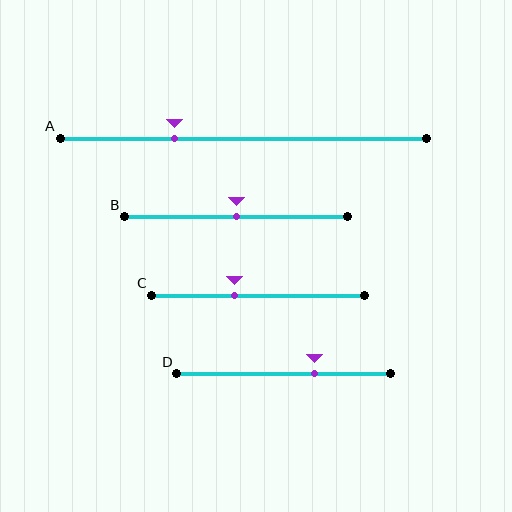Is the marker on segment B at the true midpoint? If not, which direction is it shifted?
Yes, the marker on segment B is at the true midpoint.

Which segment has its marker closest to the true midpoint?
Segment B has its marker closest to the true midpoint.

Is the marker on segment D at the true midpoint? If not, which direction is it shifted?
No, the marker on segment D is shifted to the right by about 14% of the segment length.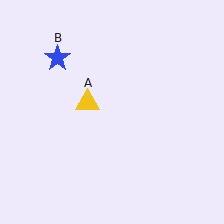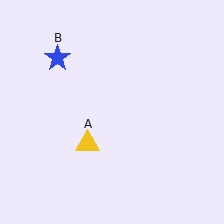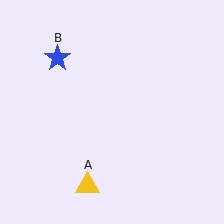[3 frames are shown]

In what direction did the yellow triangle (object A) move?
The yellow triangle (object A) moved down.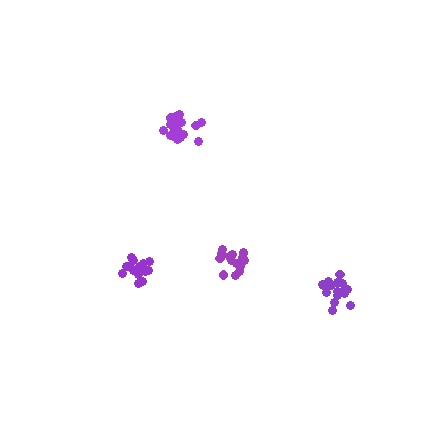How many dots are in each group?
Group 1: 15 dots, Group 2: 20 dots, Group 3: 16 dots, Group 4: 17 dots (68 total).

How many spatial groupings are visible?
There are 4 spatial groupings.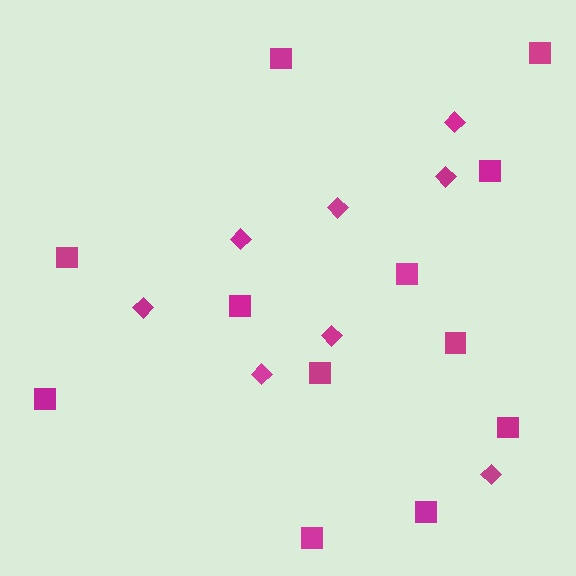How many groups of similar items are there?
There are 2 groups: one group of diamonds (8) and one group of squares (12).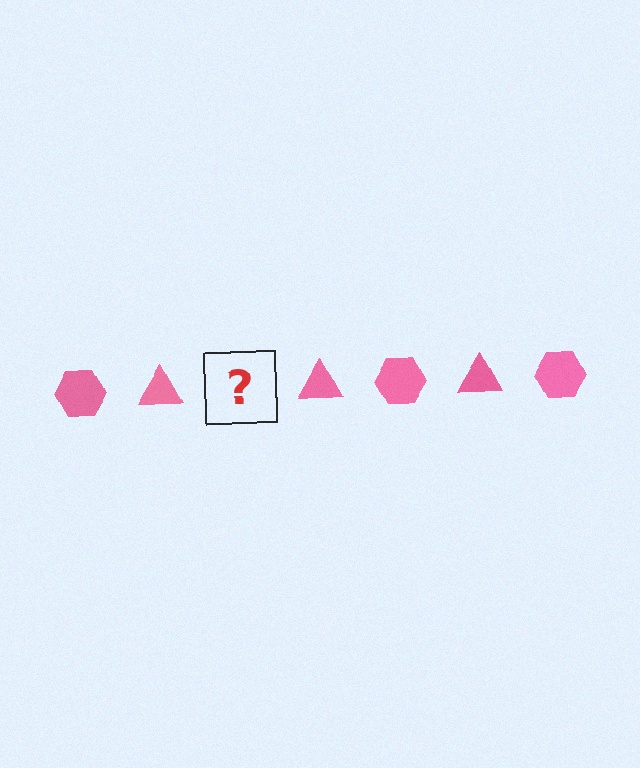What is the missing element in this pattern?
The missing element is a pink hexagon.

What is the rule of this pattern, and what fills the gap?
The rule is that the pattern cycles through hexagon, triangle shapes in pink. The gap should be filled with a pink hexagon.